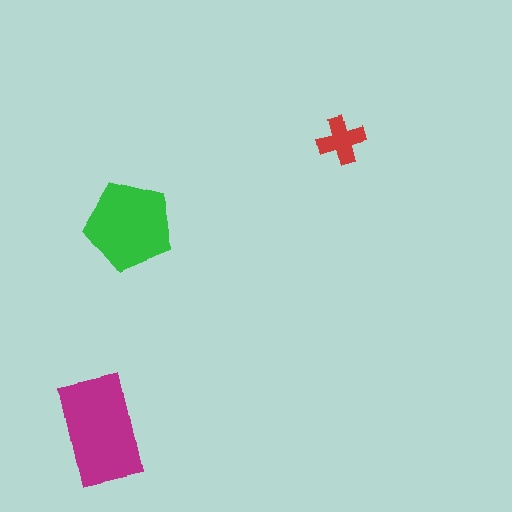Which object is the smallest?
The red cross.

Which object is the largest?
The magenta rectangle.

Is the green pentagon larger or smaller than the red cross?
Larger.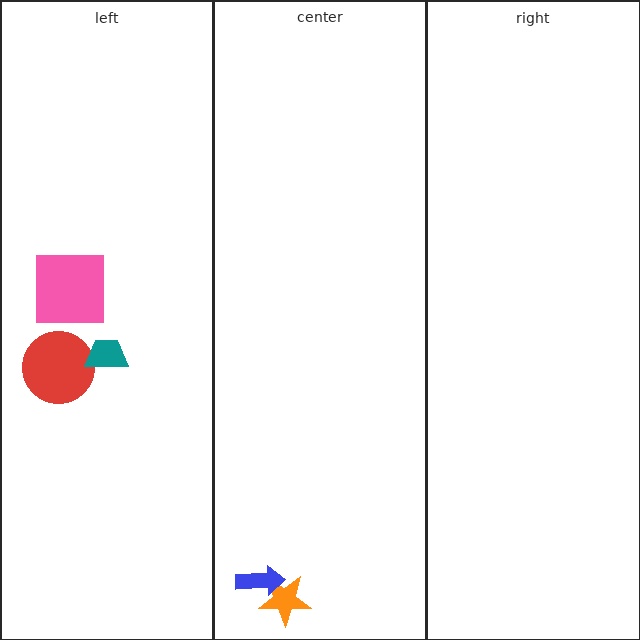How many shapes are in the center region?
2.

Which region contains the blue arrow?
The center region.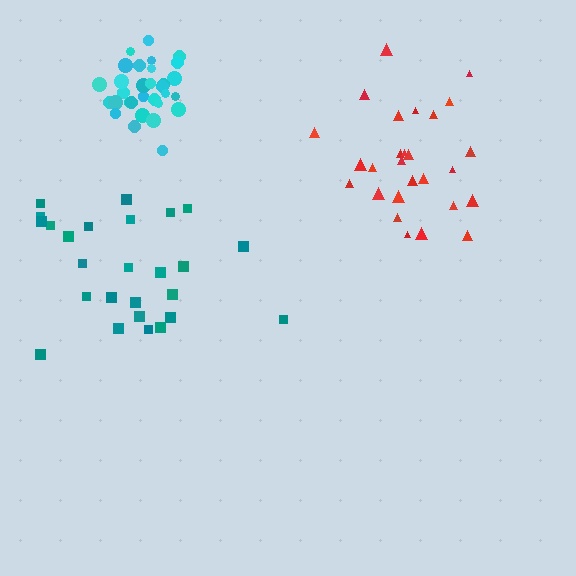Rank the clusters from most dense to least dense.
cyan, red, teal.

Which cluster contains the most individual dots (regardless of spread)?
Cyan (32).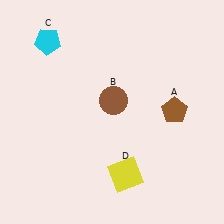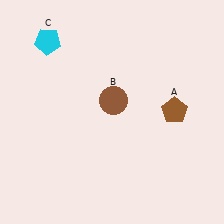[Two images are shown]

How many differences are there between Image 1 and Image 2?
There is 1 difference between the two images.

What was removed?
The yellow square (D) was removed in Image 2.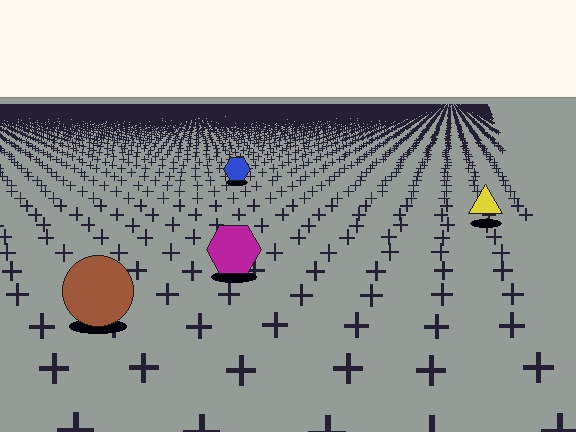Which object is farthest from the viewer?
The blue hexagon is farthest from the viewer. It appears smaller and the ground texture around it is denser.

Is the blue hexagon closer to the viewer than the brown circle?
No. The brown circle is closer — you can tell from the texture gradient: the ground texture is coarser near it.